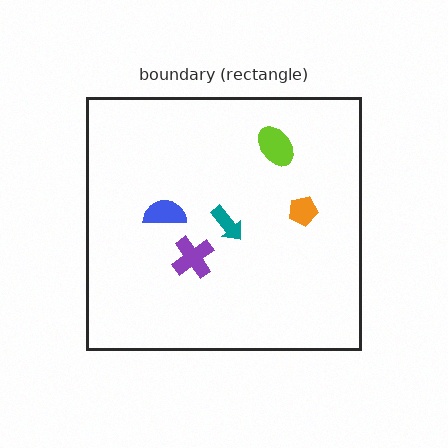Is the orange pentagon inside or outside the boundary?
Inside.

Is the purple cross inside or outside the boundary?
Inside.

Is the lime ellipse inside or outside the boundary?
Inside.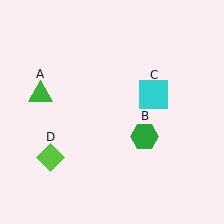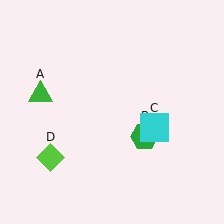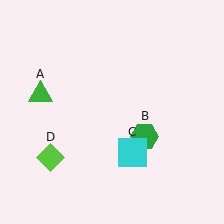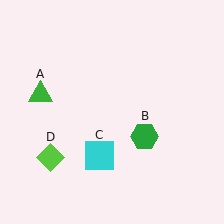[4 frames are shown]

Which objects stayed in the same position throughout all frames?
Green triangle (object A) and green hexagon (object B) and lime diamond (object D) remained stationary.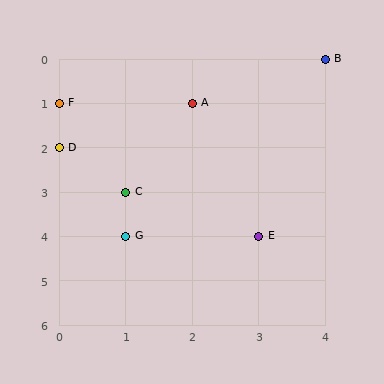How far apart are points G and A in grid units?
Points G and A are 1 column and 3 rows apart (about 3.2 grid units diagonally).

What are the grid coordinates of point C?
Point C is at grid coordinates (1, 3).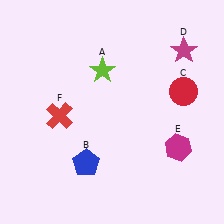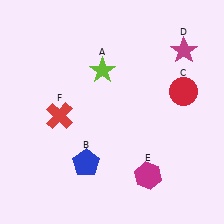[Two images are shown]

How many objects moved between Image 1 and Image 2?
1 object moved between the two images.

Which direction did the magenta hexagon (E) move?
The magenta hexagon (E) moved left.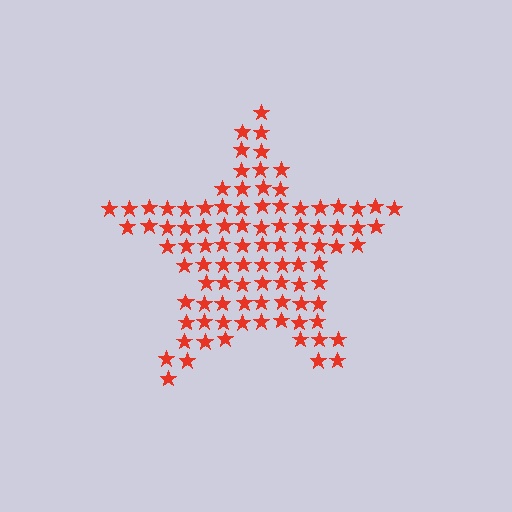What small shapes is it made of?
It is made of small stars.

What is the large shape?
The large shape is a star.